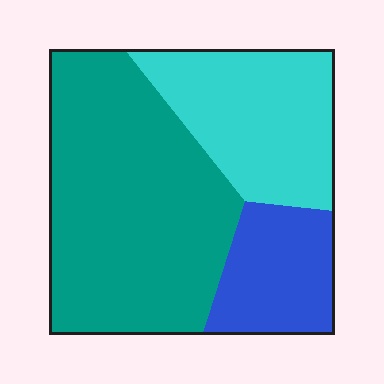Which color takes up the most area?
Teal, at roughly 55%.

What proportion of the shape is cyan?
Cyan takes up between a quarter and a half of the shape.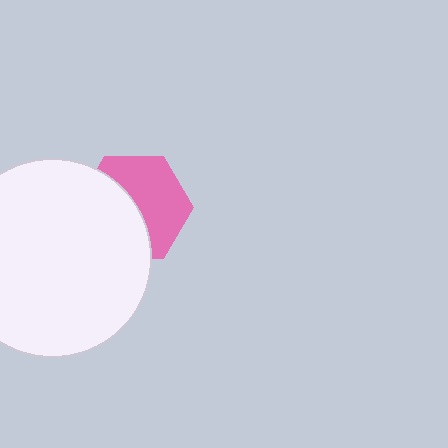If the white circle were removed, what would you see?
You would see the complete pink hexagon.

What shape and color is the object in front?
The object in front is a white circle.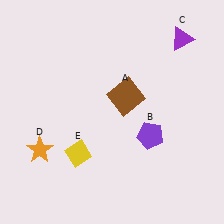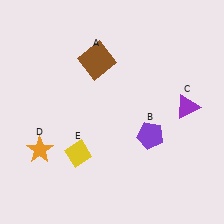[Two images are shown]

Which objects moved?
The objects that moved are: the brown square (A), the purple triangle (C).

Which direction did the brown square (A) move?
The brown square (A) moved up.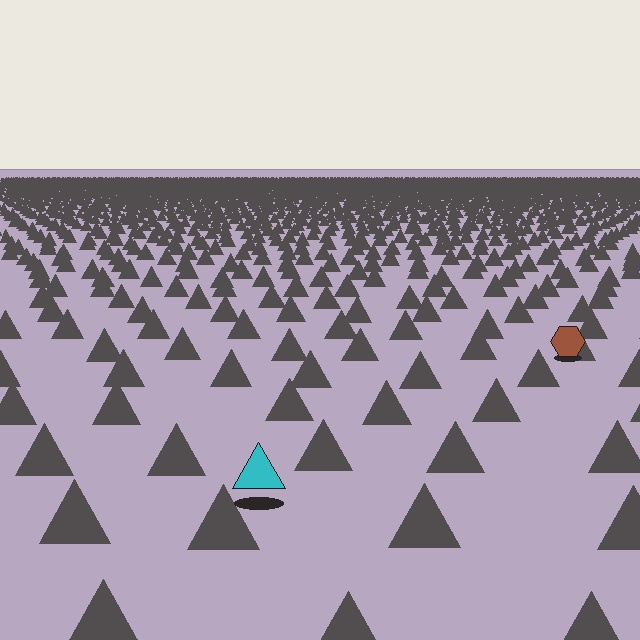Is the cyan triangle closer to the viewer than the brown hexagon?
Yes. The cyan triangle is closer — you can tell from the texture gradient: the ground texture is coarser near it.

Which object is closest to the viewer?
The cyan triangle is closest. The texture marks near it are larger and more spread out.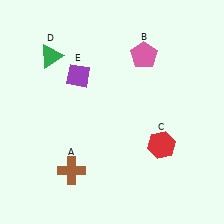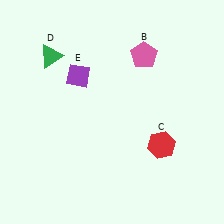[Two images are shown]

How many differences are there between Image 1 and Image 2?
There is 1 difference between the two images.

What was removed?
The brown cross (A) was removed in Image 2.